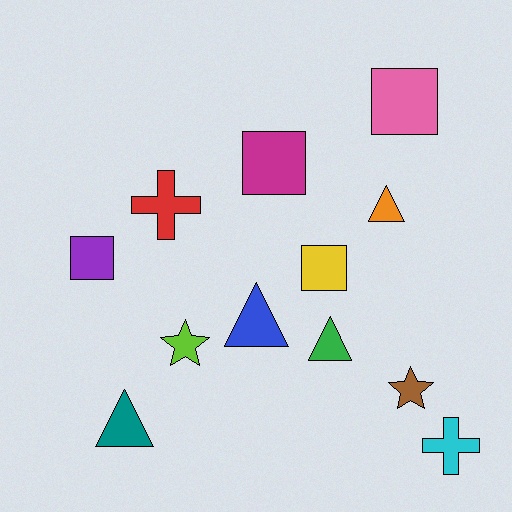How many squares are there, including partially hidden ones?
There are 4 squares.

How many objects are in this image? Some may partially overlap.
There are 12 objects.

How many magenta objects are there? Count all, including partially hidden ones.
There is 1 magenta object.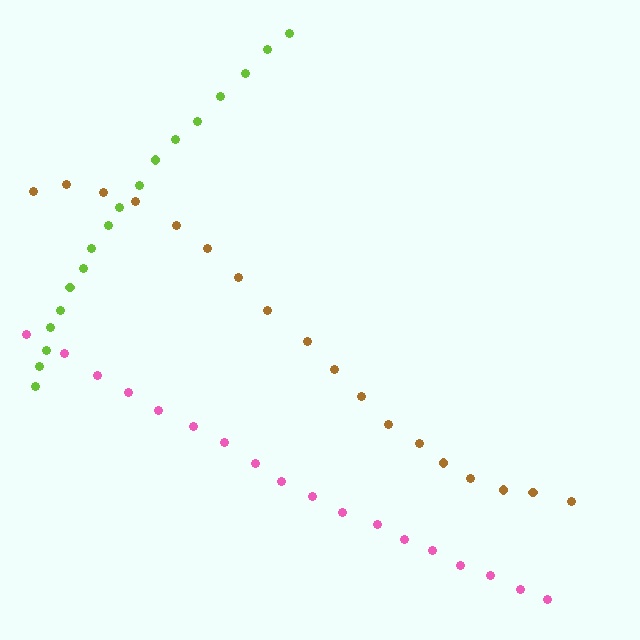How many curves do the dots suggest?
There are 3 distinct paths.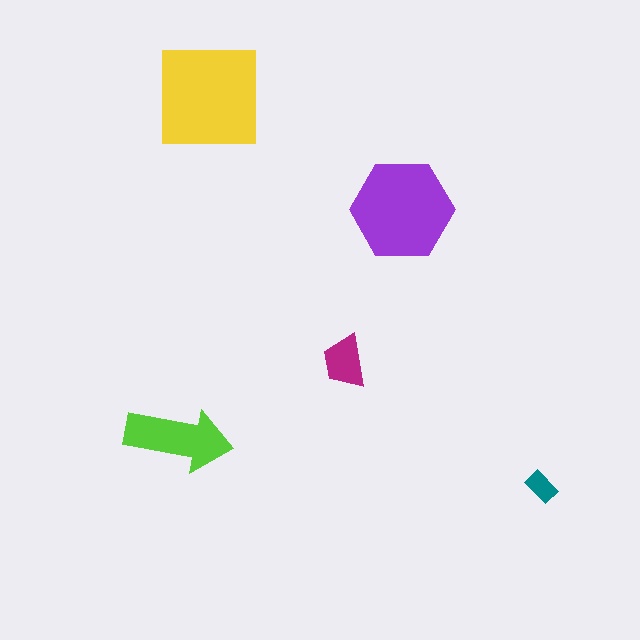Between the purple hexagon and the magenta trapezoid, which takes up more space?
The purple hexagon.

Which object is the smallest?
The teal rectangle.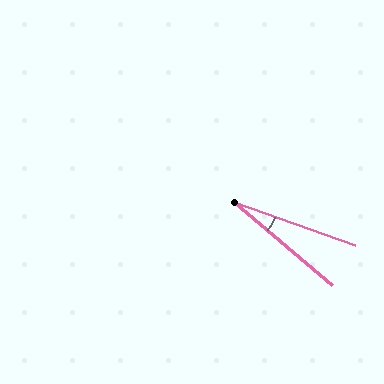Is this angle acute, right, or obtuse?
It is acute.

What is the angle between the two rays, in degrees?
Approximately 21 degrees.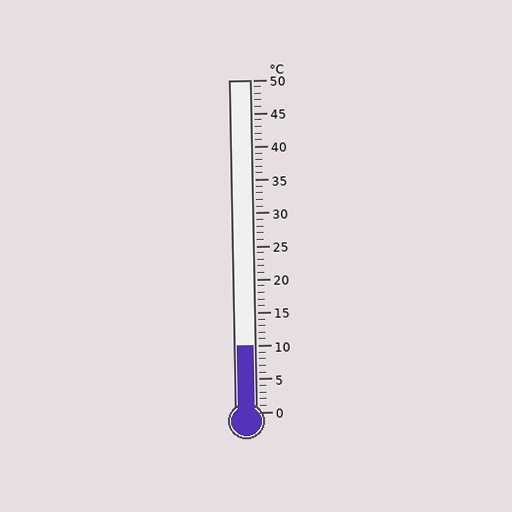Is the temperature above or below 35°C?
The temperature is below 35°C.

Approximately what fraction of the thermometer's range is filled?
The thermometer is filled to approximately 20% of its range.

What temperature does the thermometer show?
The thermometer shows approximately 10°C.